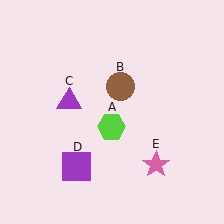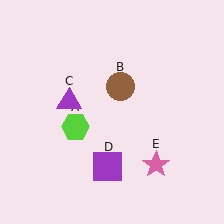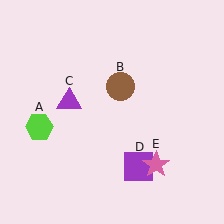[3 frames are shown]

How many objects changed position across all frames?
2 objects changed position: lime hexagon (object A), purple square (object D).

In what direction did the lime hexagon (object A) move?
The lime hexagon (object A) moved left.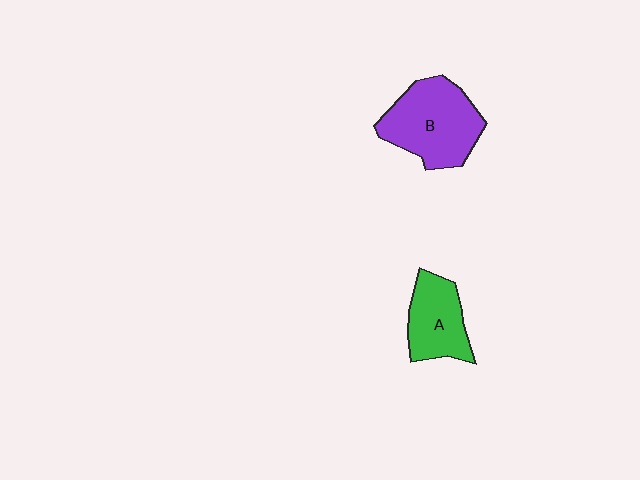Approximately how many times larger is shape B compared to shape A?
Approximately 1.5 times.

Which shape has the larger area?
Shape B (purple).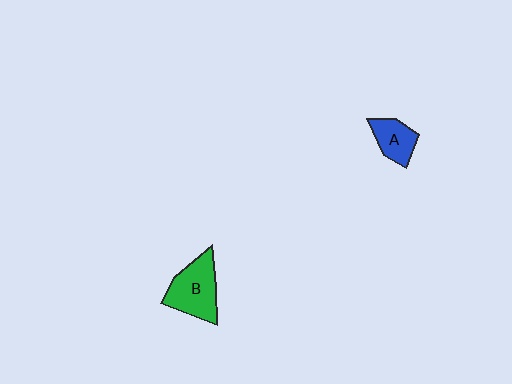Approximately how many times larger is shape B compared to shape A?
Approximately 1.7 times.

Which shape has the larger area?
Shape B (green).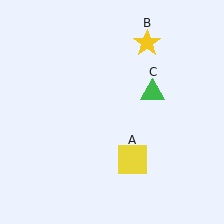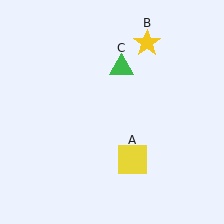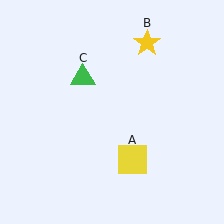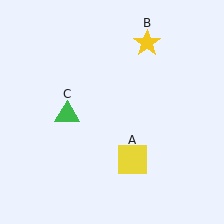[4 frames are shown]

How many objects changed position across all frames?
1 object changed position: green triangle (object C).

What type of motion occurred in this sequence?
The green triangle (object C) rotated counterclockwise around the center of the scene.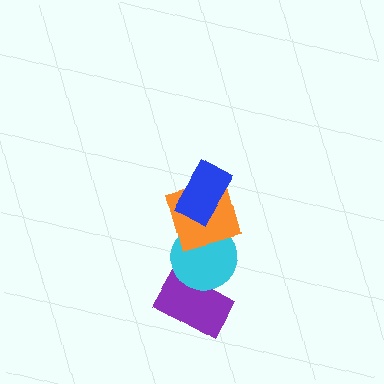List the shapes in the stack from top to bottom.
From top to bottom: the blue rectangle, the orange square, the cyan circle, the purple rectangle.